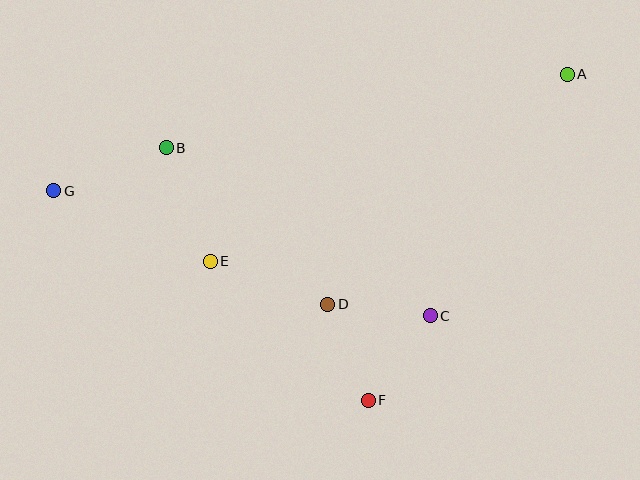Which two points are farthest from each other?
Points A and G are farthest from each other.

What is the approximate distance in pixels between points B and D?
The distance between B and D is approximately 225 pixels.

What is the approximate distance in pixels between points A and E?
The distance between A and E is approximately 403 pixels.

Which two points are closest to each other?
Points C and D are closest to each other.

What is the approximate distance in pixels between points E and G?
The distance between E and G is approximately 172 pixels.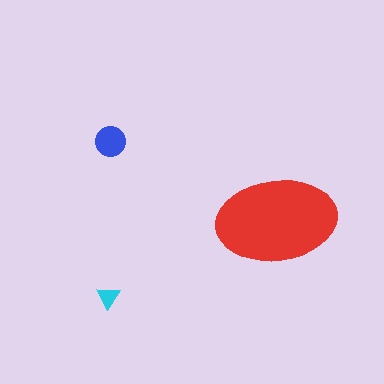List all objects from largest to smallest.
The red ellipse, the blue circle, the cyan triangle.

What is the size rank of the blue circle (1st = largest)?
2nd.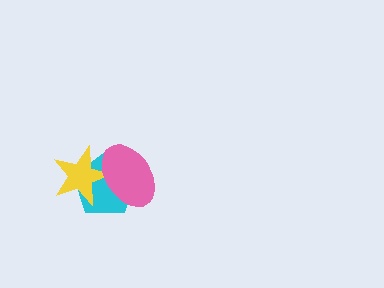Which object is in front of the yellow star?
The pink ellipse is in front of the yellow star.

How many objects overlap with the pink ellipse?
2 objects overlap with the pink ellipse.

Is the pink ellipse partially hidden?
No, no other shape covers it.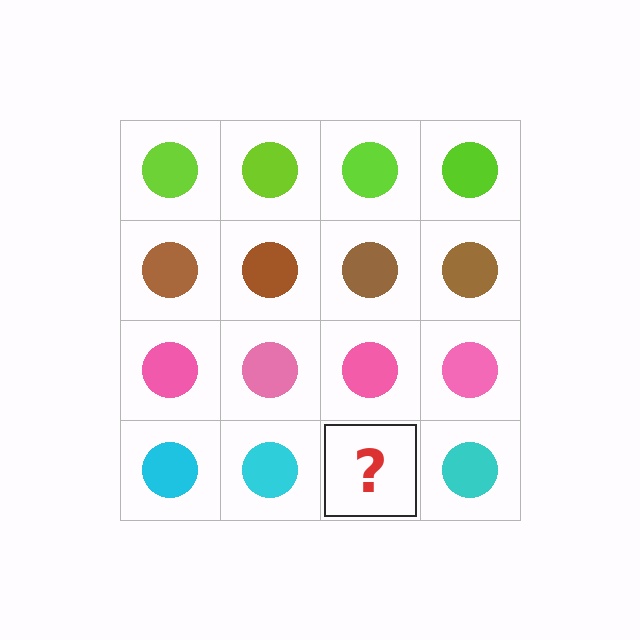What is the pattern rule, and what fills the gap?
The rule is that each row has a consistent color. The gap should be filled with a cyan circle.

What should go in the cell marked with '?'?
The missing cell should contain a cyan circle.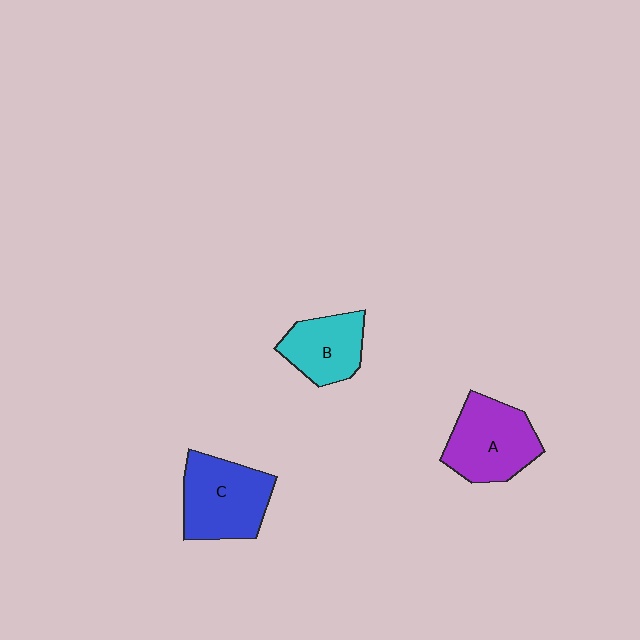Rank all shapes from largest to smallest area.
From largest to smallest: C (blue), A (purple), B (cyan).